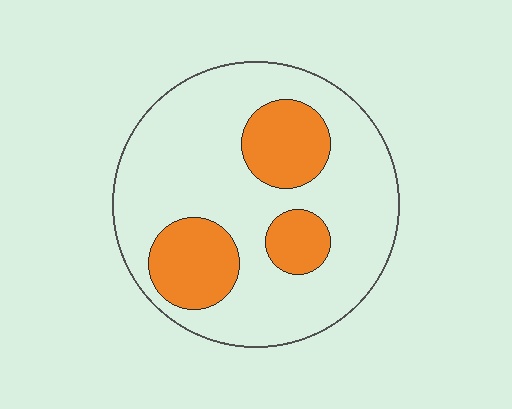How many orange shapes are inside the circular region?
3.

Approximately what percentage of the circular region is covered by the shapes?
Approximately 25%.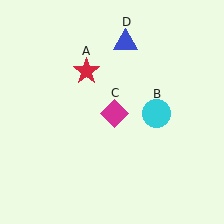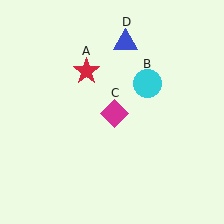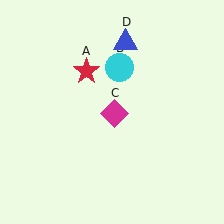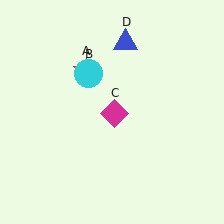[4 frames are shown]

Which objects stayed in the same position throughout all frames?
Red star (object A) and magenta diamond (object C) and blue triangle (object D) remained stationary.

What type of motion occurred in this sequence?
The cyan circle (object B) rotated counterclockwise around the center of the scene.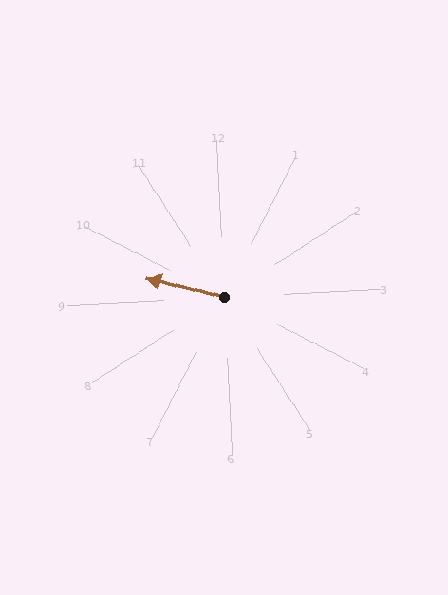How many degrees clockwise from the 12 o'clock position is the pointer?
Approximately 287 degrees.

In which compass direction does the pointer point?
West.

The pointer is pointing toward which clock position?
Roughly 10 o'clock.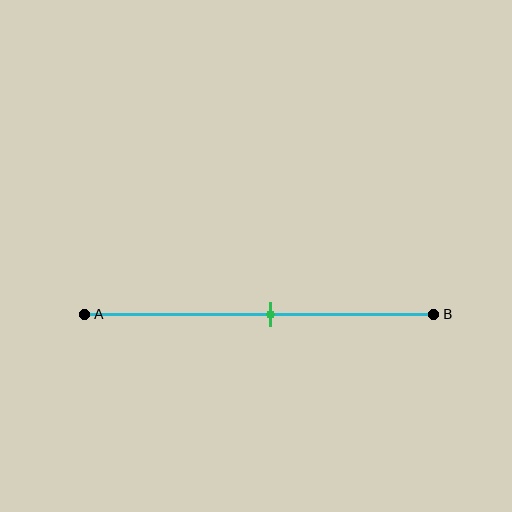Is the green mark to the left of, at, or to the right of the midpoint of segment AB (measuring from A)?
The green mark is to the right of the midpoint of segment AB.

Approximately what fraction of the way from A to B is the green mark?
The green mark is approximately 55% of the way from A to B.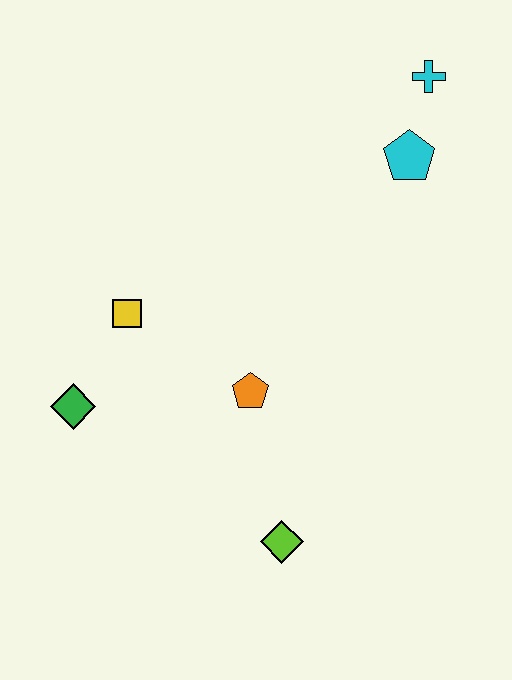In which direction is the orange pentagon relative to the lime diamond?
The orange pentagon is above the lime diamond.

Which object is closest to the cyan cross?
The cyan pentagon is closest to the cyan cross.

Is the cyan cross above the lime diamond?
Yes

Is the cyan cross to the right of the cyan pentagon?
Yes